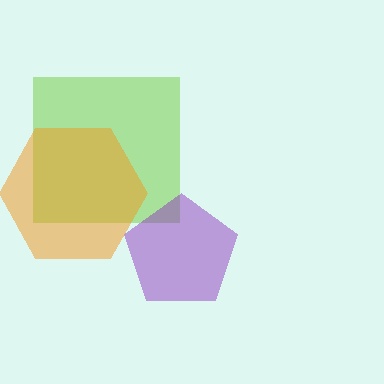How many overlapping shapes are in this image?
There are 3 overlapping shapes in the image.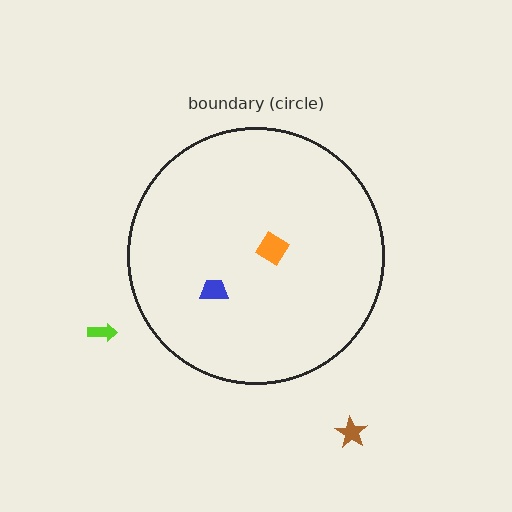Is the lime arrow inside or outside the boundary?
Outside.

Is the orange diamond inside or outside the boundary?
Inside.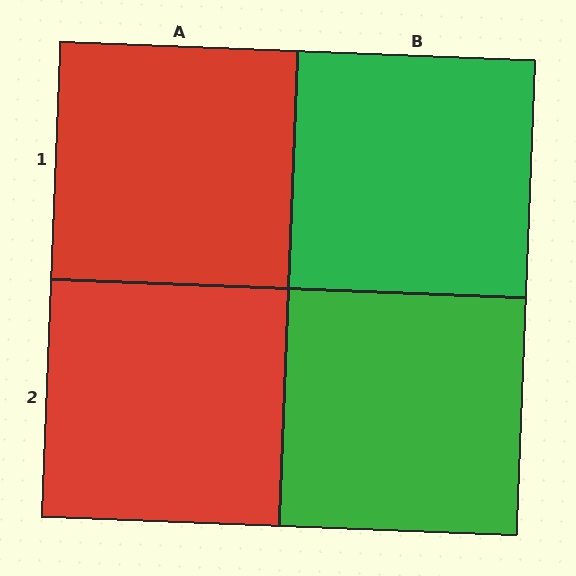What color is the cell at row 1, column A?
Red.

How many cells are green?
2 cells are green.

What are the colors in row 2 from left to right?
Red, green.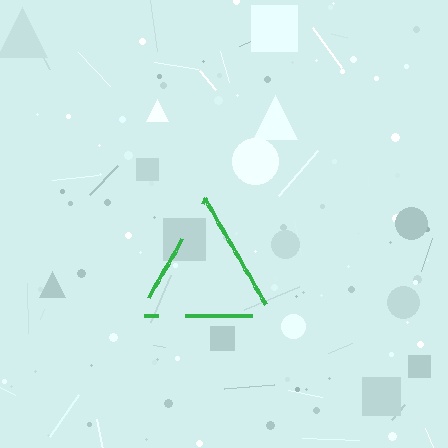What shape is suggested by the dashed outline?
The dashed outline suggests a triangle.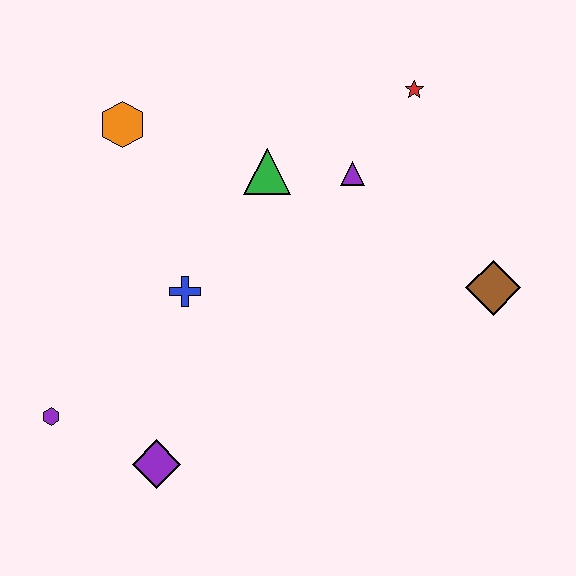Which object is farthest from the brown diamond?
The purple hexagon is farthest from the brown diamond.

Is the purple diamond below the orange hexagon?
Yes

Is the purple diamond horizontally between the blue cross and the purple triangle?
No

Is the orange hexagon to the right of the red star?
No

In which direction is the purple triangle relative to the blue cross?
The purple triangle is to the right of the blue cross.